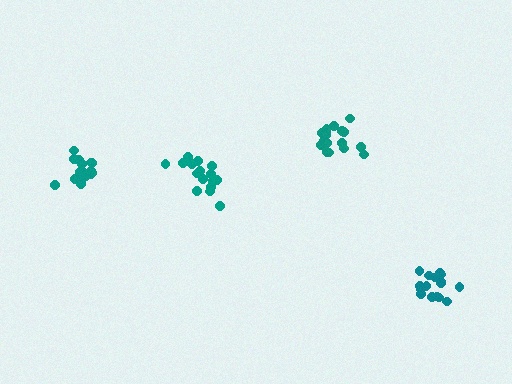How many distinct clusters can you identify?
There are 4 distinct clusters.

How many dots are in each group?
Group 1: 17 dots, Group 2: 16 dots, Group 3: 16 dots, Group 4: 16 dots (65 total).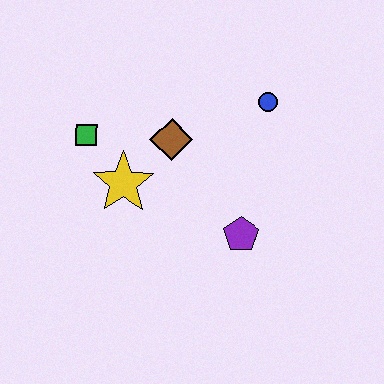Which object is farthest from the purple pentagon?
The green square is farthest from the purple pentagon.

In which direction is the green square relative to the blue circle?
The green square is to the left of the blue circle.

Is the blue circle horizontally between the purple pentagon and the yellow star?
No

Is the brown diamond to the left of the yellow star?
No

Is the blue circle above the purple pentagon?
Yes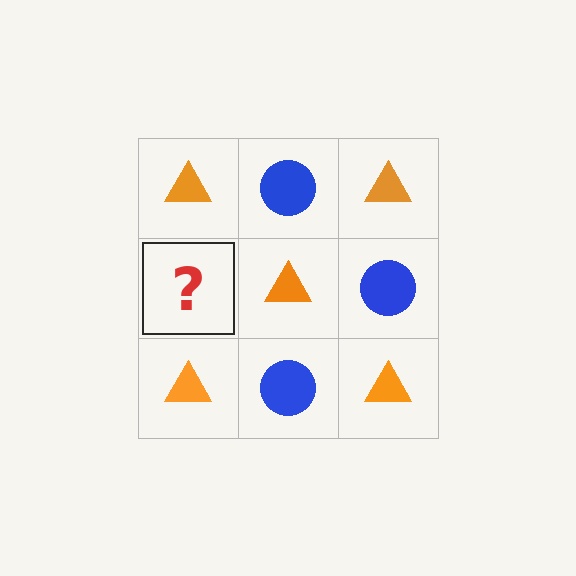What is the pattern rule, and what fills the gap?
The rule is that it alternates orange triangle and blue circle in a checkerboard pattern. The gap should be filled with a blue circle.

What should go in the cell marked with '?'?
The missing cell should contain a blue circle.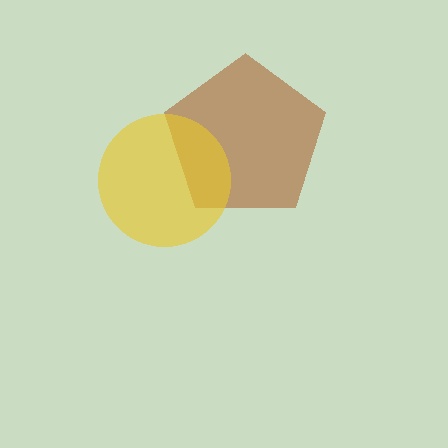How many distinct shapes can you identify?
There are 2 distinct shapes: a brown pentagon, a yellow circle.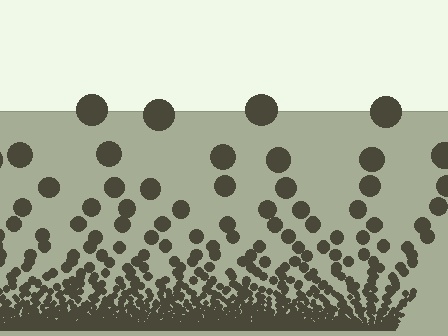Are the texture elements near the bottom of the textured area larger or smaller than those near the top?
Smaller. The gradient is inverted — elements near the bottom are smaller and denser.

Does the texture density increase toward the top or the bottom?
Density increases toward the bottom.